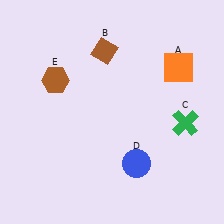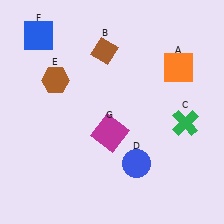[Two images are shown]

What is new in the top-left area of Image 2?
A blue square (F) was added in the top-left area of Image 2.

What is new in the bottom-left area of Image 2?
A magenta square (G) was added in the bottom-left area of Image 2.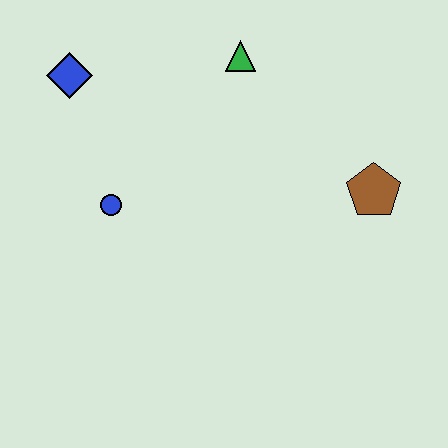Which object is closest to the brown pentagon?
The green triangle is closest to the brown pentagon.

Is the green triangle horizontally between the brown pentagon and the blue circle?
Yes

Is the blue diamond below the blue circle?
No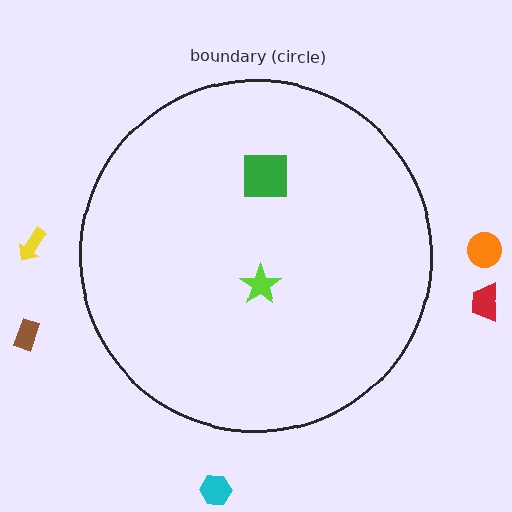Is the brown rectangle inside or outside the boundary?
Outside.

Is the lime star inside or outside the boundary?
Inside.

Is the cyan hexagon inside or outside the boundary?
Outside.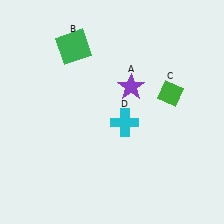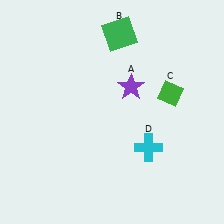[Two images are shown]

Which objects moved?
The objects that moved are: the green square (B), the cyan cross (D).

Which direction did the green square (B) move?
The green square (B) moved right.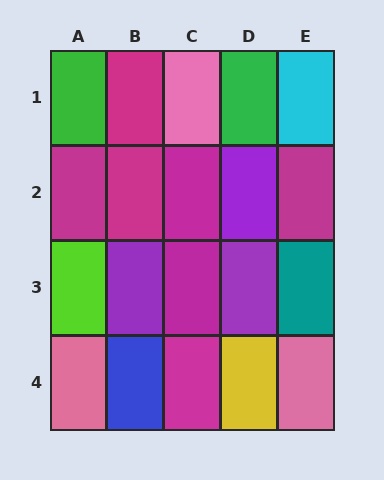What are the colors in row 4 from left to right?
Pink, blue, magenta, yellow, pink.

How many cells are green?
2 cells are green.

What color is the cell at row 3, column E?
Teal.